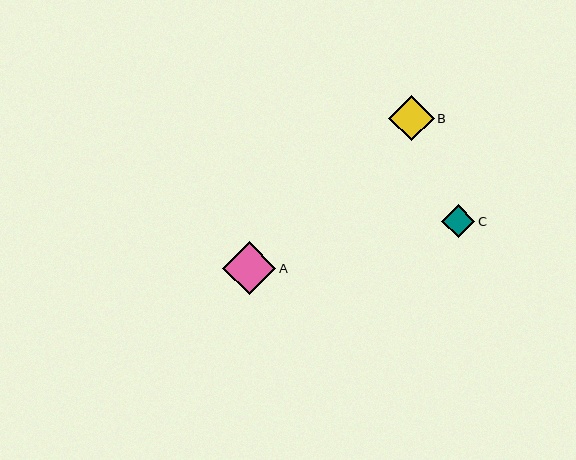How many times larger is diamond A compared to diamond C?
Diamond A is approximately 1.6 times the size of diamond C.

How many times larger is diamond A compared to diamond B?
Diamond A is approximately 1.2 times the size of diamond B.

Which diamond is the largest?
Diamond A is the largest with a size of approximately 53 pixels.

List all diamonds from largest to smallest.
From largest to smallest: A, B, C.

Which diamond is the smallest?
Diamond C is the smallest with a size of approximately 33 pixels.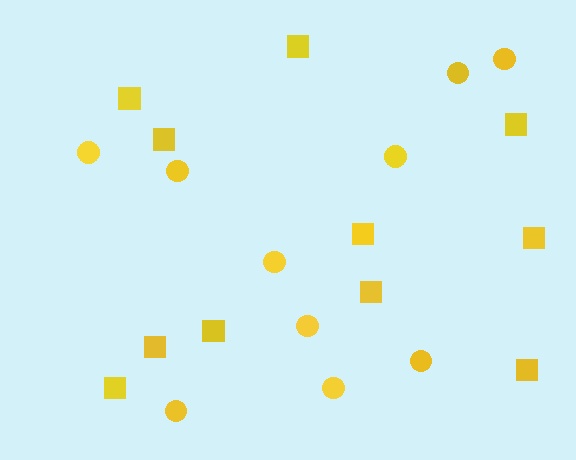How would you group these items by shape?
There are 2 groups: one group of squares (11) and one group of circles (10).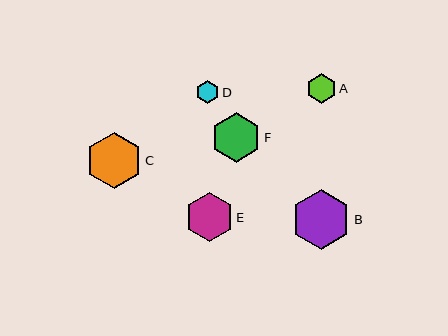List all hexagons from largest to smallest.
From largest to smallest: B, C, F, E, A, D.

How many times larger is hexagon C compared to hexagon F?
Hexagon C is approximately 1.1 times the size of hexagon F.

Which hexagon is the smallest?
Hexagon D is the smallest with a size of approximately 23 pixels.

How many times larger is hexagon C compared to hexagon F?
Hexagon C is approximately 1.1 times the size of hexagon F.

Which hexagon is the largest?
Hexagon B is the largest with a size of approximately 59 pixels.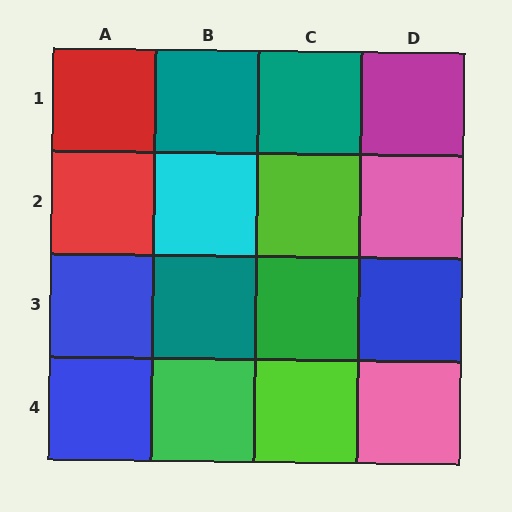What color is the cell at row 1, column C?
Teal.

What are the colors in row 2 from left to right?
Red, cyan, lime, pink.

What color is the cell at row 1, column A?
Red.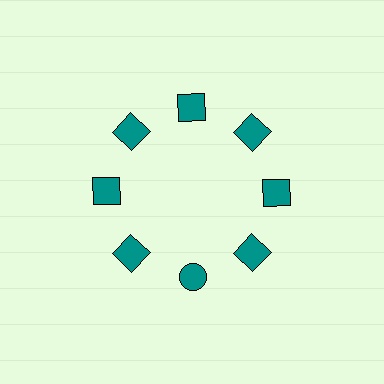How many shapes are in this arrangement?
There are 8 shapes arranged in a ring pattern.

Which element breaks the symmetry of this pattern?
The teal circle at roughly the 6 o'clock position breaks the symmetry. All other shapes are teal squares.